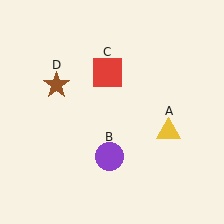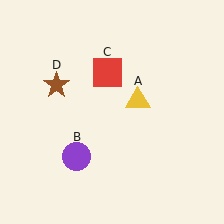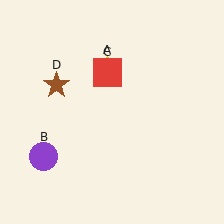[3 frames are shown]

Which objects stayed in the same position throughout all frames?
Red square (object C) and brown star (object D) remained stationary.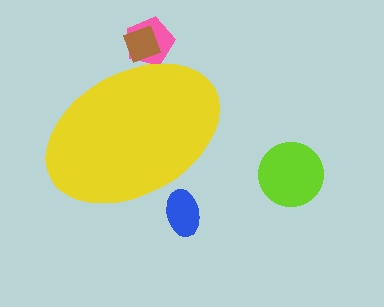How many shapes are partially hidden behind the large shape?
3 shapes are partially hidden.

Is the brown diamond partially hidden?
Yes, the brown diamond is partially hidden behind the yellow ellipse.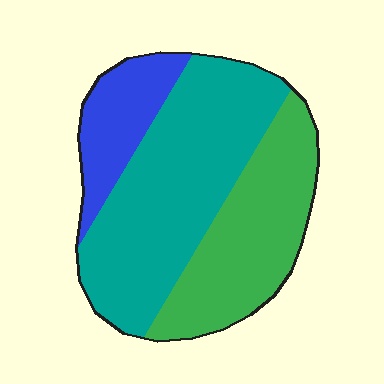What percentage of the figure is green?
Green takes up about one third (1/3) of the figure.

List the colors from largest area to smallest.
From largest to smallest: teal, green, blue.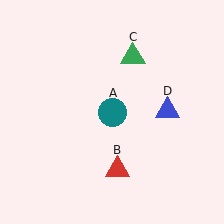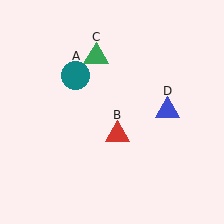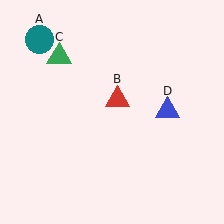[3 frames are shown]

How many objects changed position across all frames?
3 objects changed position: teal circle (object A), red triangle (object B), green triangle (object C).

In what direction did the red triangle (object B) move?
The red triangle (object B) moved up.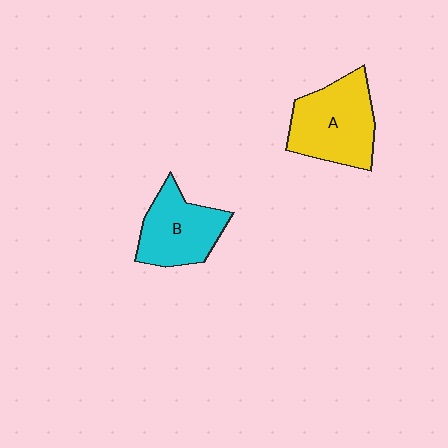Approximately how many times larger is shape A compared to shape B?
Approximately 1.2 times.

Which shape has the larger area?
Shape A (yellow).